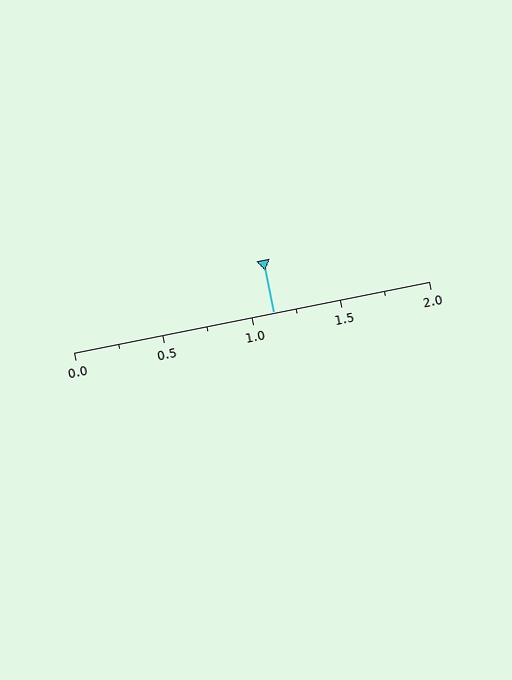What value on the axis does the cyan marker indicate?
The marker indicates approximately 1.12.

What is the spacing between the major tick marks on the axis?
The major ticks are spaced 0.5 apart.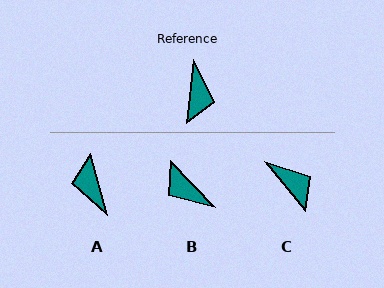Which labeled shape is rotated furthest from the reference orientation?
A, about 159 degrees away.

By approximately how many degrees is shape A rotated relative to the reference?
Approximately 159 degrees clockwise.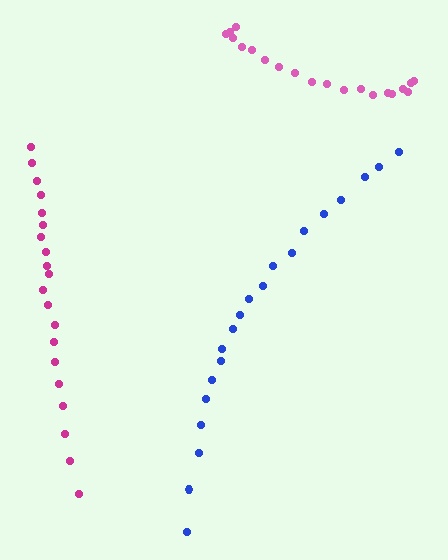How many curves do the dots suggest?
There are 3 distinct paths.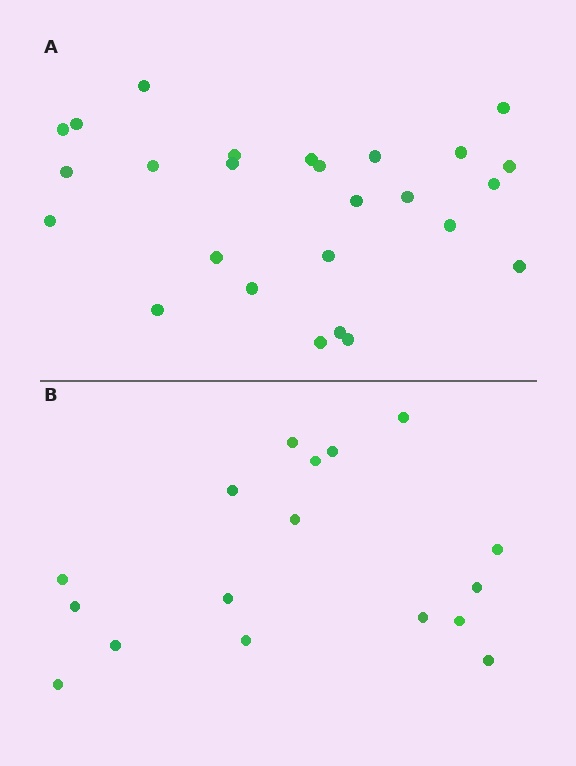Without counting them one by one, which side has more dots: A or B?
Region A (the top region) has more dots.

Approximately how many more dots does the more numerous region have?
Region A has roughly 8 or so more dots than region B.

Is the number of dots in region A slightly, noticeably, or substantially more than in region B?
Region A has substantially more. The ratio is roughly 1.5 to 1.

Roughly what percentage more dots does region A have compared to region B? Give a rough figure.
About 55% more.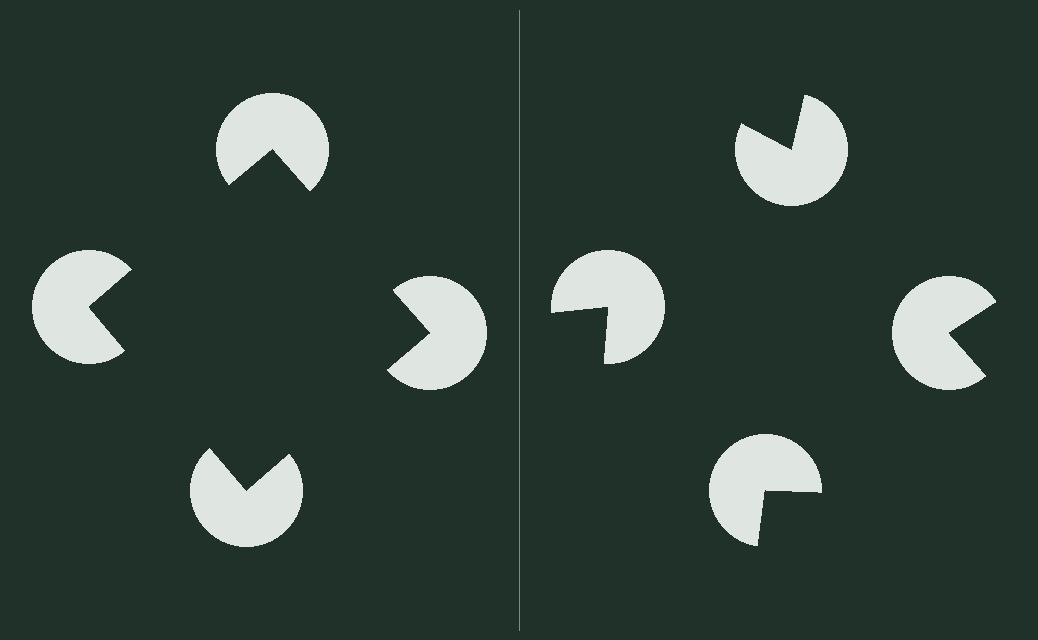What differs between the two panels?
The pac-man discs are positioned identically on both sides; only the wedge orientations differ. On the left they align to a square; on the right they are misaligned.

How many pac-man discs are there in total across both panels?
8 — 4 on each side.